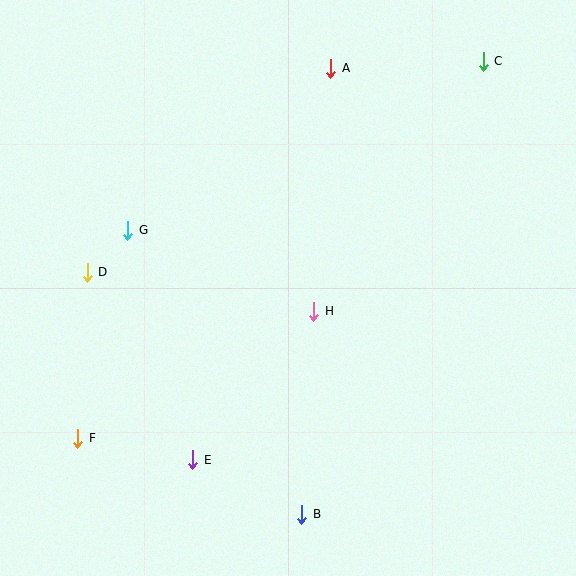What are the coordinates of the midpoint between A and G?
The midpoint between A and G is at (229, 149).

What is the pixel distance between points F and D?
The distance between F and D is 166 pixels.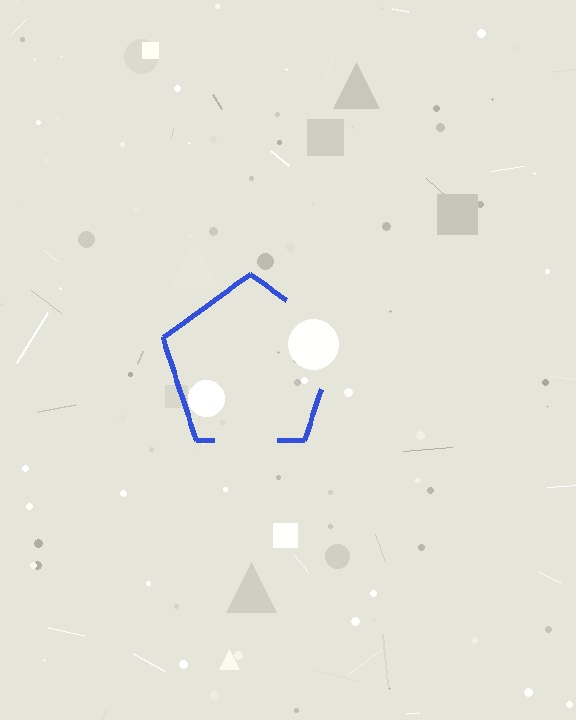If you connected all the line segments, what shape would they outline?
They would outline a pentagon.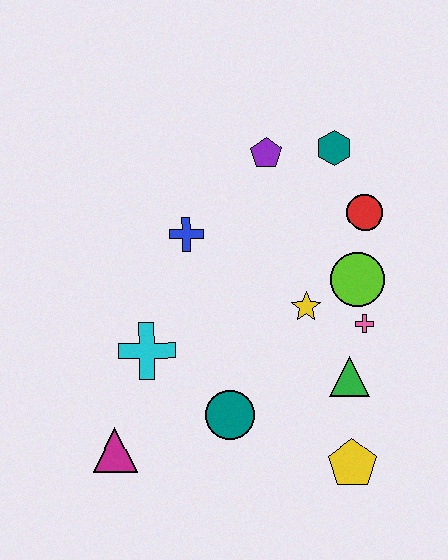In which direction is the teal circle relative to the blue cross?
The teal circle is below the blue cross.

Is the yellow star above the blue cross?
No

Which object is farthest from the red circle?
The magenta triangle is farthest from the red circle.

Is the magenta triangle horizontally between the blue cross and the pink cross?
No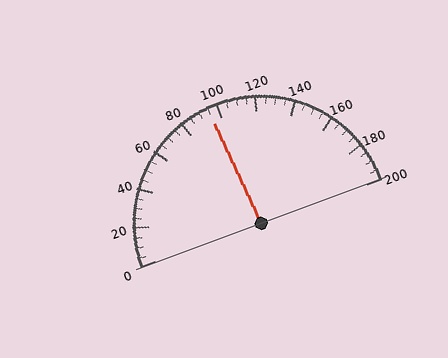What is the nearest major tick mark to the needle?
The nearest major tick mark is 100.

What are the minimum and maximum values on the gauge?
The gauge ranges from 0 to 200.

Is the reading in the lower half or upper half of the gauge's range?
The reading is in the lower half of the range (0 to 200).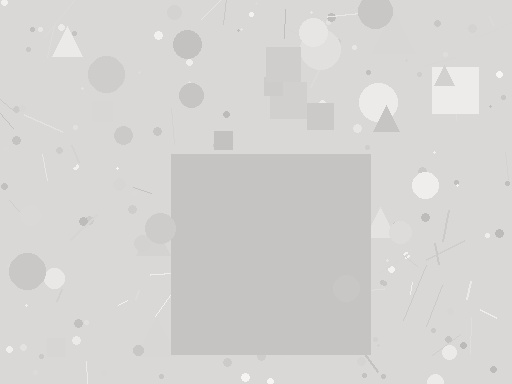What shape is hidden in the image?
A square is hidden in the image.